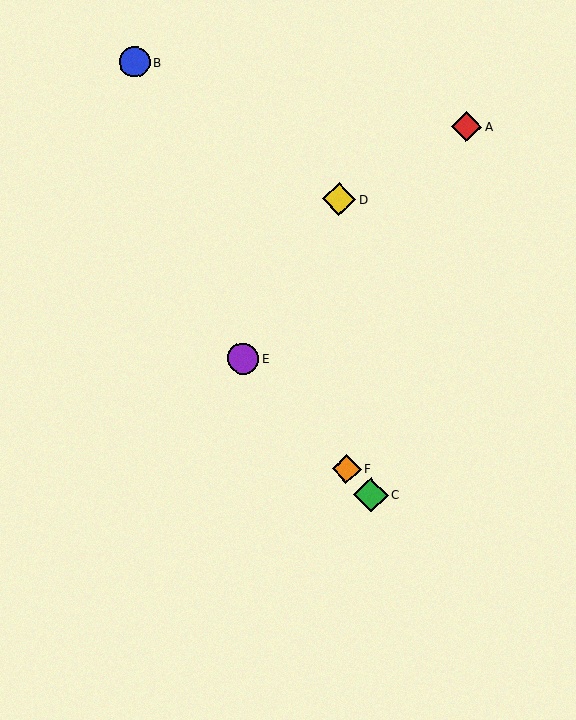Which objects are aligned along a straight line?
Objects C, E, F are aligned along a straight line.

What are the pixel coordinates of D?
Object D is at (339, 199).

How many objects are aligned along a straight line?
3 objects (C, E, F) are aligned along a straight line.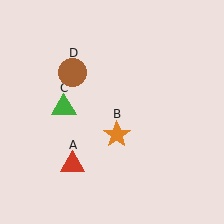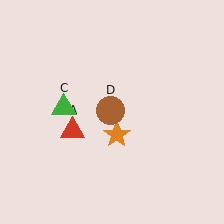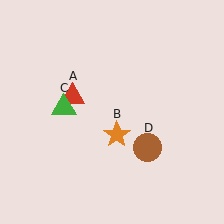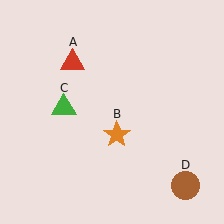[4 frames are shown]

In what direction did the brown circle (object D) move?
The brown circle (object D) moved down and to the right.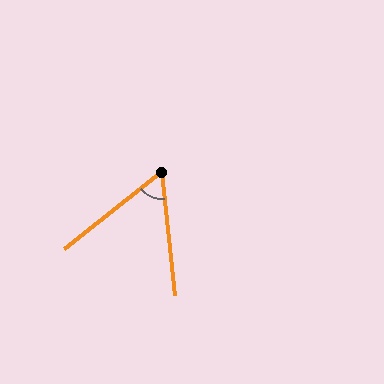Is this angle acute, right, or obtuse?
It is acute.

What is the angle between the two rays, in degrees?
Approximately 57 degrees.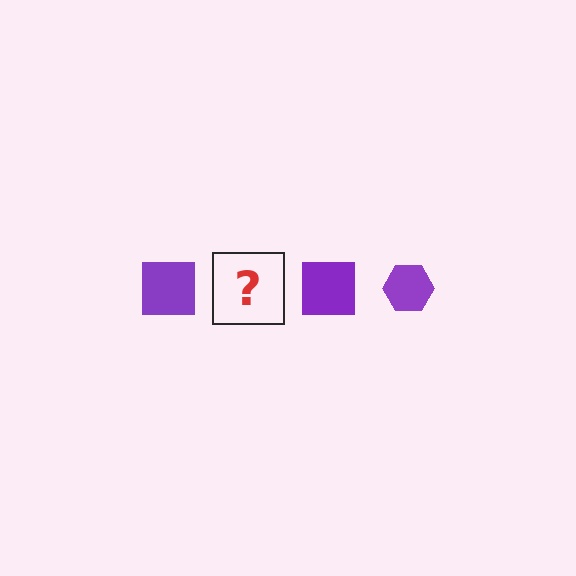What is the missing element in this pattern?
The missing element is a purple hexagon.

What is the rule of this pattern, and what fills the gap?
The rule is that the pattern cycles through square, hexagon shapes in purple. The gap should be filled with a purple hexagon.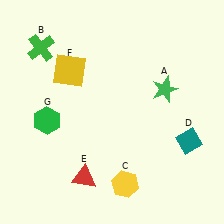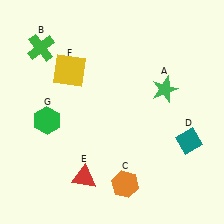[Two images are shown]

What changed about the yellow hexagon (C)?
In Image 1, C is yellow. In Image 2, it changed to orange.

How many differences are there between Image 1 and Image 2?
There is 1 difference between the two images.